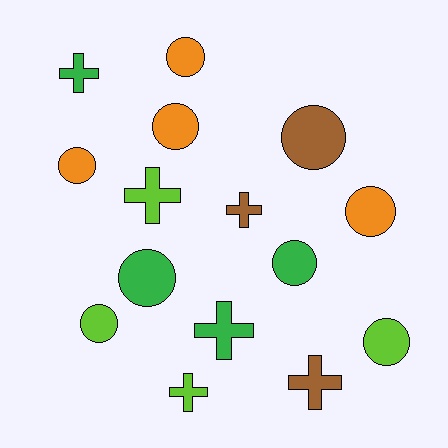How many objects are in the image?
There are 15 objects.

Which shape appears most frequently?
Circle, with 9 objects.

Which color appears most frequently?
Lime, with 4 objects.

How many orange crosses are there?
There are no orange crosses.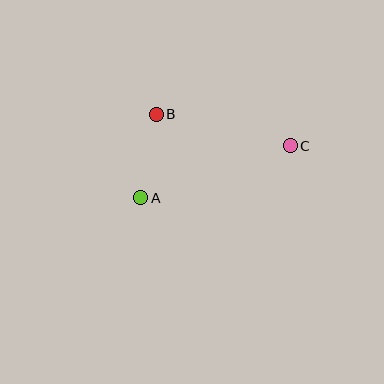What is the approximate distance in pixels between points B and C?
The distance between B and C is approximately 138 pixels.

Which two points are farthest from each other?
Points A and C are farthest from each other.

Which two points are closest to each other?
Points A and B are closest to each other.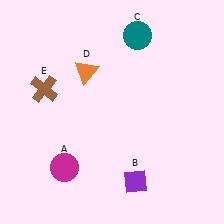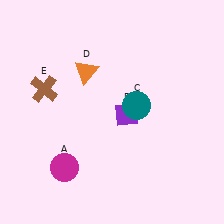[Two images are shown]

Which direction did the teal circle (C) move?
The teal circle (C) moved down.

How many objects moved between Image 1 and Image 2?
2 objects moved between the two images.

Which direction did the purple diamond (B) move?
The purple diamond (B) moved up.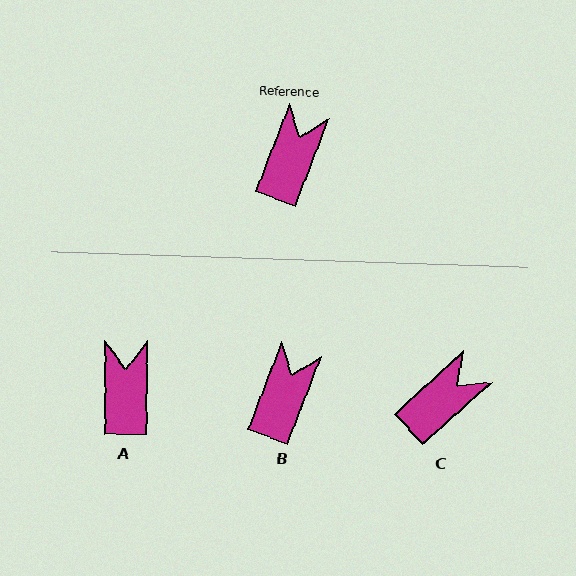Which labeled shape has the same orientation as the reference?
B.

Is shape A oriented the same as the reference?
No, it is off by about 21 degrees.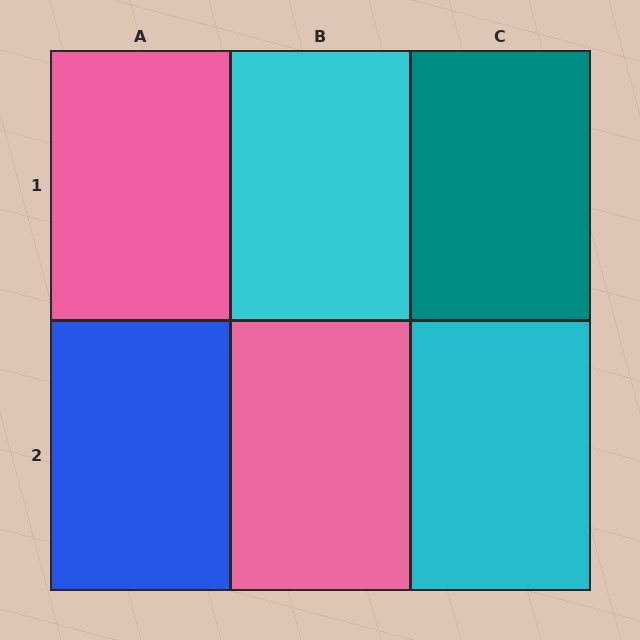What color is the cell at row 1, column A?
Pink.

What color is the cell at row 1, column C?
Teal.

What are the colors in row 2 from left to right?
Blue, pink, cyan.